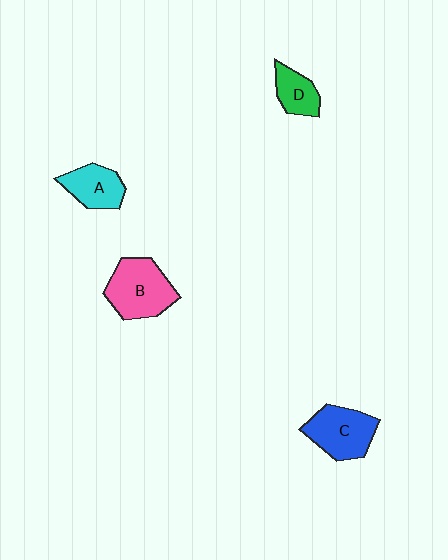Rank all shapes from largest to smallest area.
From largest to smallest: B (pink), C (blue), A (cyan), D (green).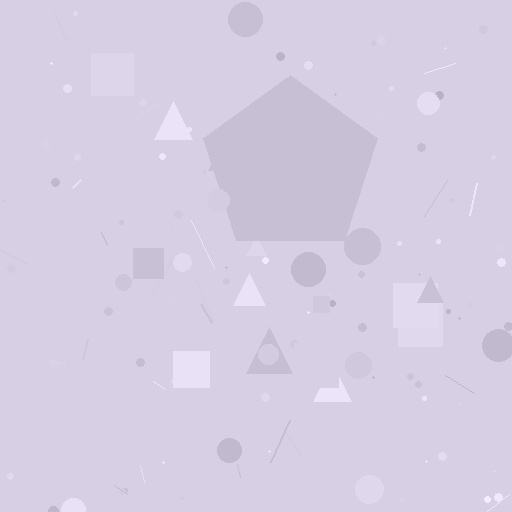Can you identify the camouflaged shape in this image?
The camouflaged shape is a pentagon.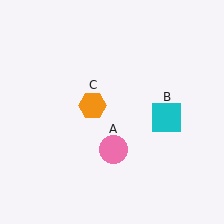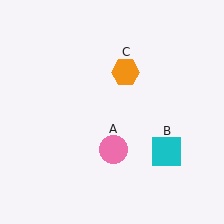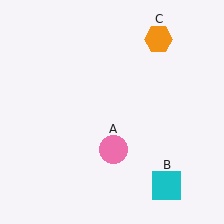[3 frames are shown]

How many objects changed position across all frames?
2 objects changed position: cyan square (object B), orange hexagon (object C).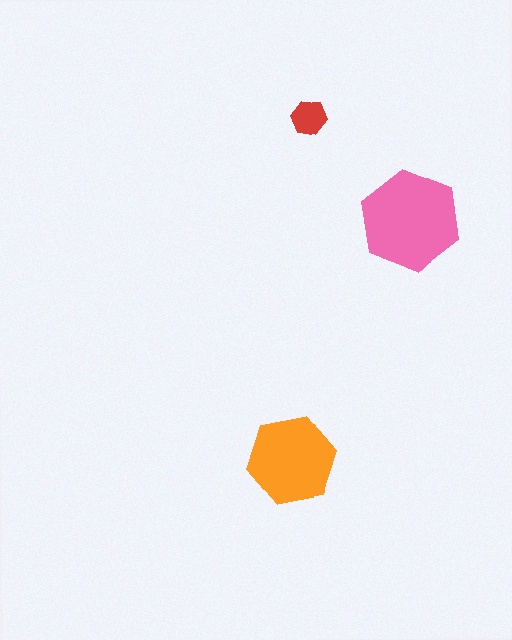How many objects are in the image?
There are 3 objects in the image.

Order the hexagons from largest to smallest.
the pink one, the orange one, the red one.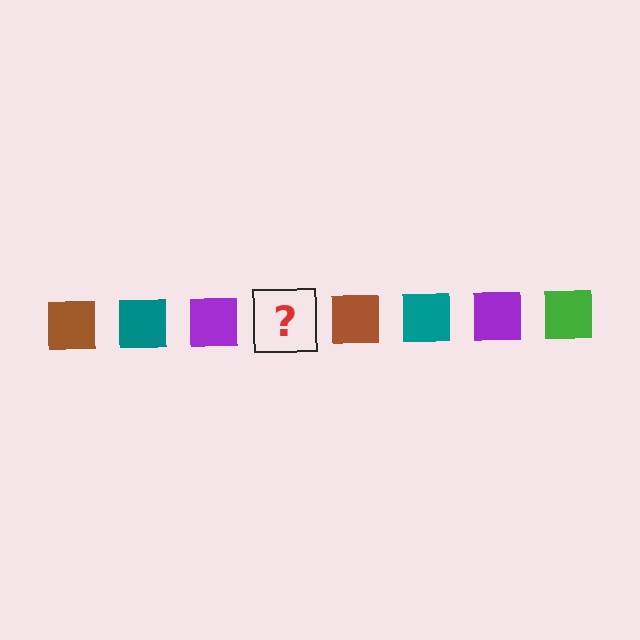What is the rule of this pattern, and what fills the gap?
The rule is that the pattern cycles through brown, teal, purple, green squares. The gap should be filled with a green square.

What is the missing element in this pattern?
The missing element is a green square.